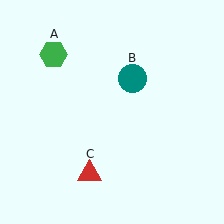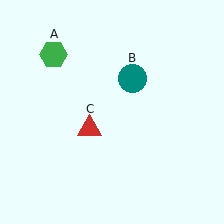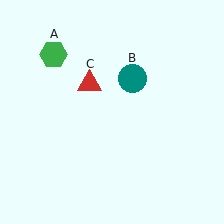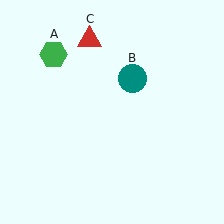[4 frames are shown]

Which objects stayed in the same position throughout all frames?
Green hexagon (object A) and teal circle (object B) remained stationary.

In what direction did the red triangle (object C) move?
The red triangle (object C) moved up.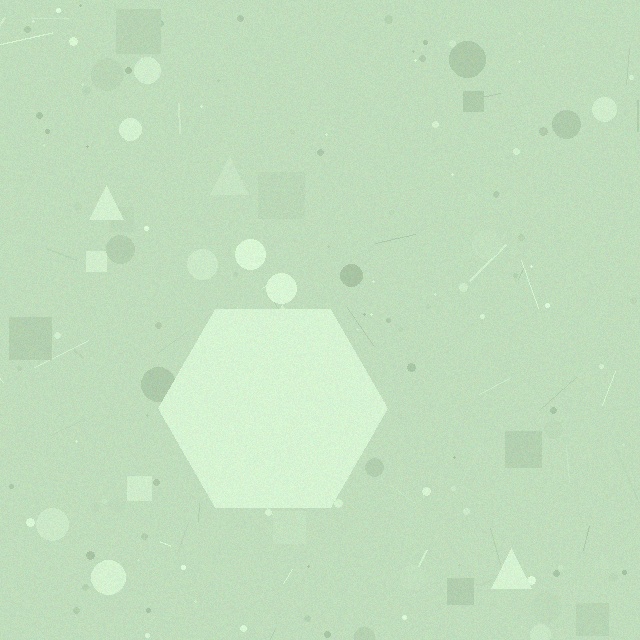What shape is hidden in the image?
A hexagon is hidden in the image.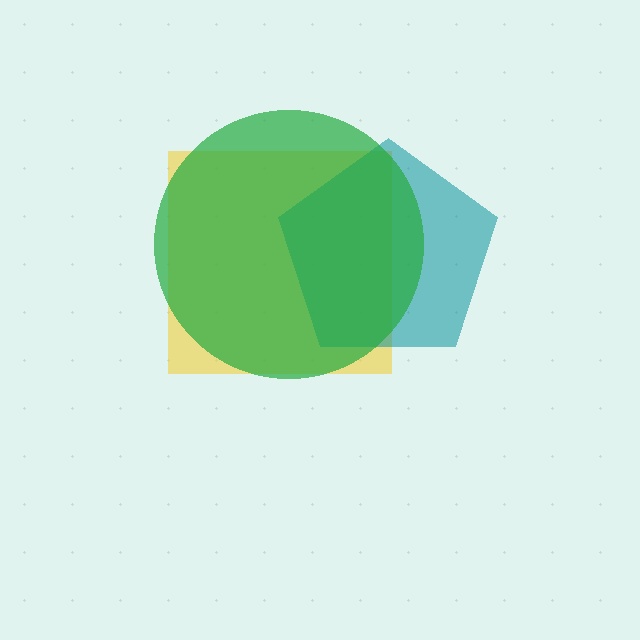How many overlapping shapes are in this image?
There are 3 overlapping shapes in the image.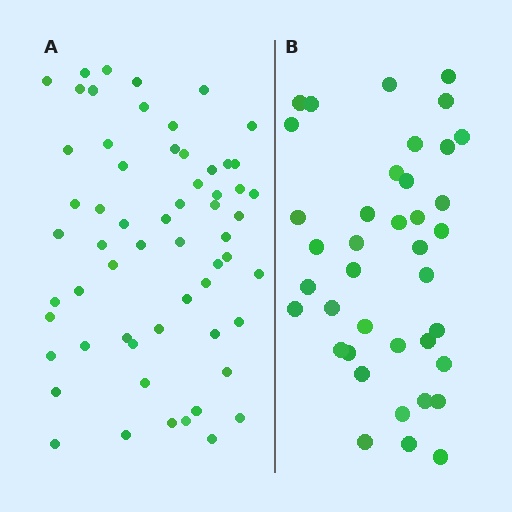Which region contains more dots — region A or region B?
Region A (the left region) has more dots.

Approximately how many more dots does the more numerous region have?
Region A has approximately 20 more dots than region B.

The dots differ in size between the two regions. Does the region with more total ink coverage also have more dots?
No. Region B has more total ink coverage because its dots are larger, but region A actually contains more individual dots. Total area can be misleading — the number of items is what matters here.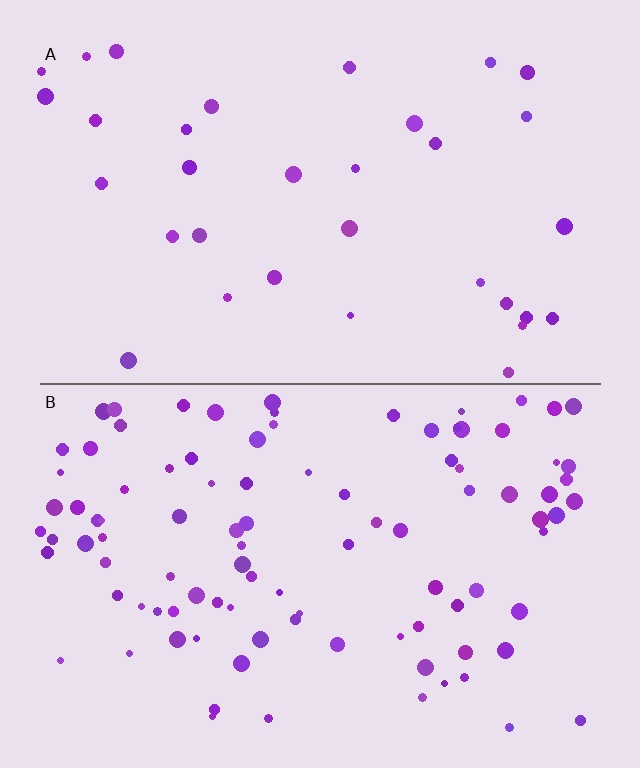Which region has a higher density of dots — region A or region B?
B (the bottom).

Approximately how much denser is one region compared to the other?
Approximately 3.1× — region B over region A.